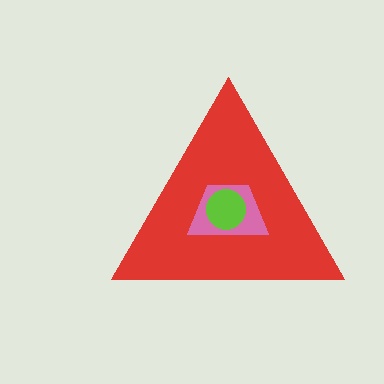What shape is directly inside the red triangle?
The pink trapezoid.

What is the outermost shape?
The red triangle.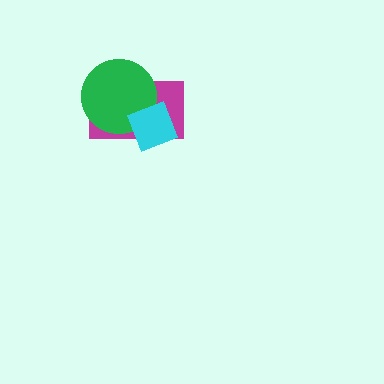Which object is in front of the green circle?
The cyan diamond is in front of the green circle.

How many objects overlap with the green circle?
2 objects overlap with the green circle.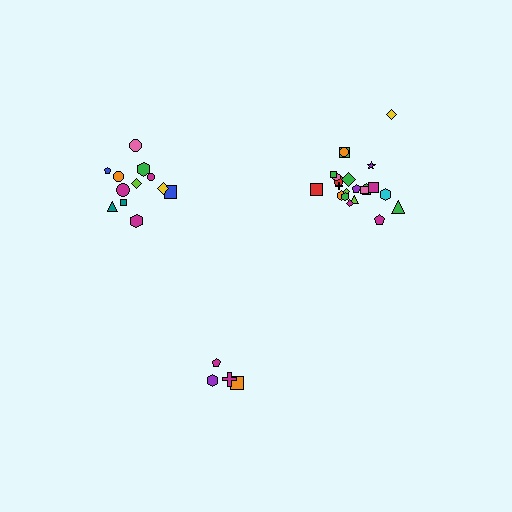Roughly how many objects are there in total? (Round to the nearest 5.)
Roughly 40 objects in total.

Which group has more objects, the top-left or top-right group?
The top-right group.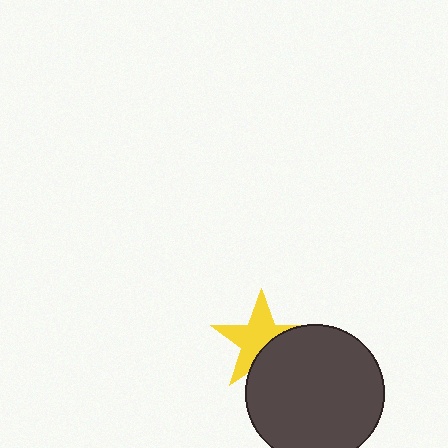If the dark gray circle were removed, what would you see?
You would see the complete yellow star.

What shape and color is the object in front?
The object in front is a dark gray circle.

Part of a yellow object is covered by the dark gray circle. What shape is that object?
It is a star.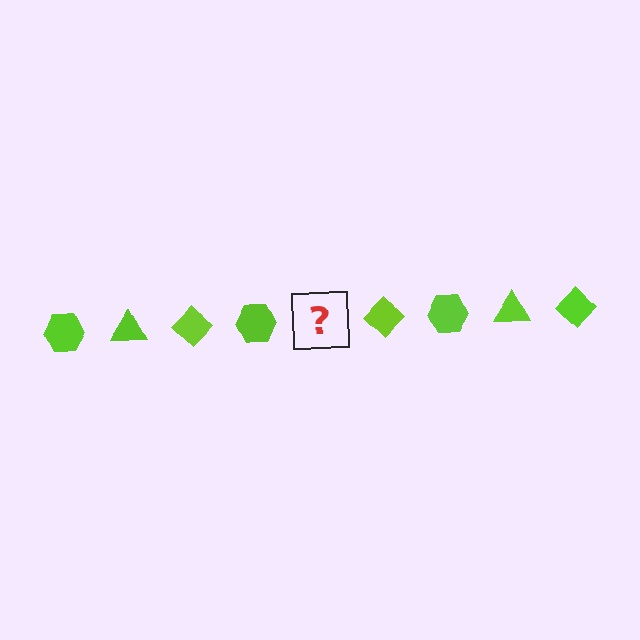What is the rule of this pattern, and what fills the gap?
The rule is that the pattern cycles through hexagon, triangle, diamond shapes in lime. The gap should be filled with a lime triangle.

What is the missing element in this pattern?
The missing element is a lime triangle.